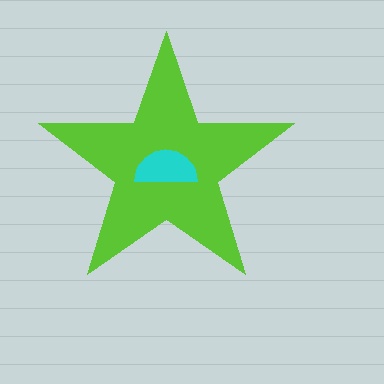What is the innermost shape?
The cyan semicircle.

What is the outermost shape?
The lime star.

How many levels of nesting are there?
2.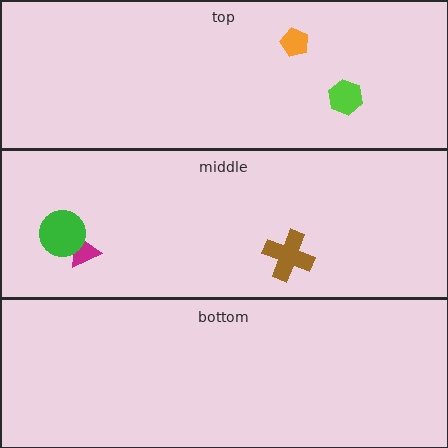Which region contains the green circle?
The middle region.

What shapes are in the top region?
The orange pentagon, the lime hexagon.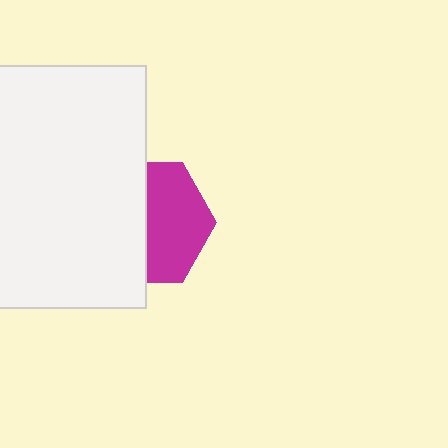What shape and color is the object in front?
The object in front is a white rectangle.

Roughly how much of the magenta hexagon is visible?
About half of it is visible (roughly 50%).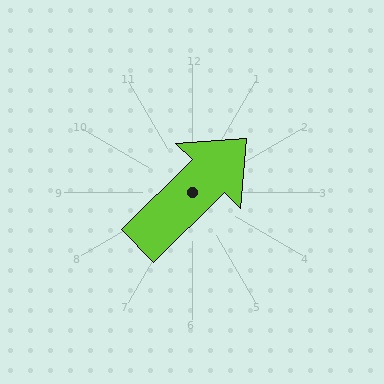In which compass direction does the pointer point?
Northeast.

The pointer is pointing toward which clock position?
Roughly 2 o'clock.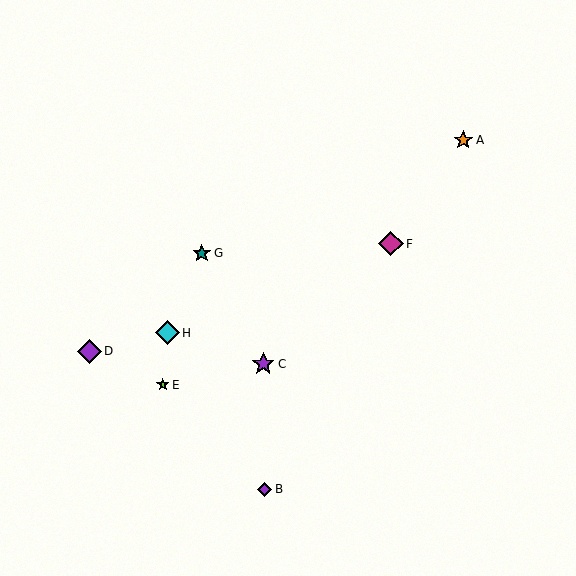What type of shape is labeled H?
Shape H is a cyan diamond.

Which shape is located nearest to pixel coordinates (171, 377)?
The lime star (labeled E) at (163, 385) is nearest to that location.